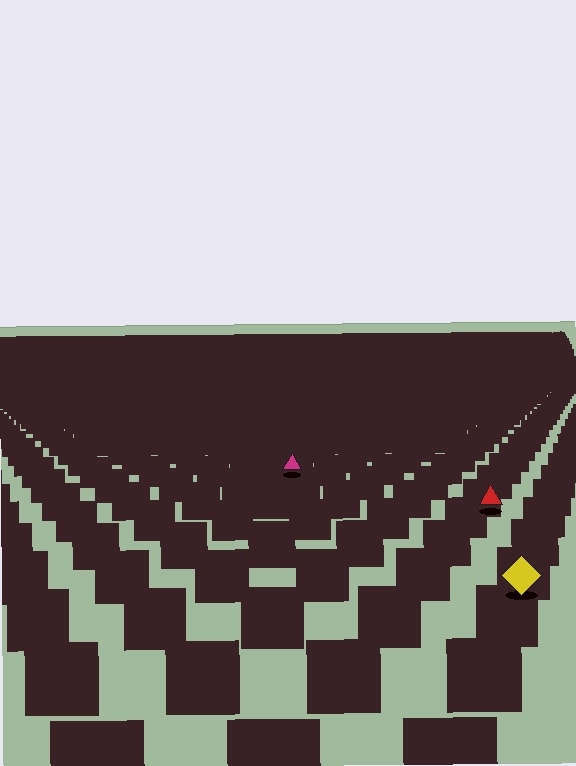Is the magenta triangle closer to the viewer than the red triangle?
No. The red triangle is closer — you can tell from the texture gradient: the ground texture is coarser near it.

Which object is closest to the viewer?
The yellow diamond is closest. The texture marks near it are larger and more spread out.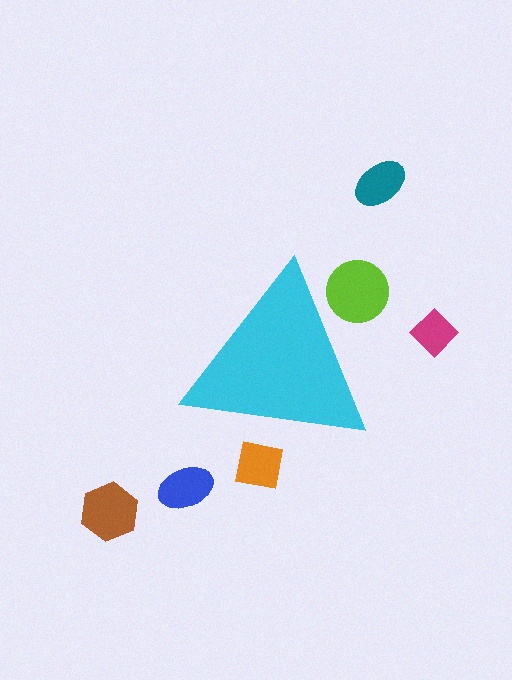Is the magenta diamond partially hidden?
No, the magenta diamond is fully visible.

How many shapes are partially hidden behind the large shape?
2 shapes are partially hidden.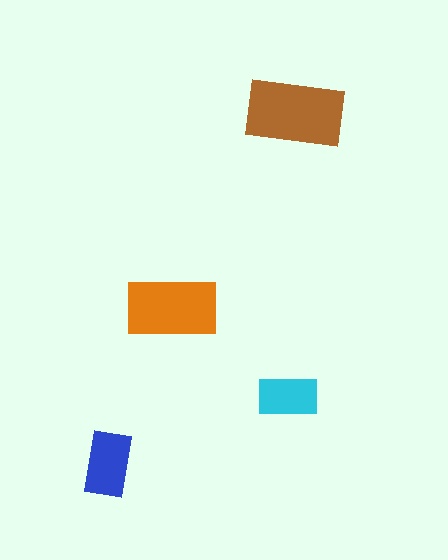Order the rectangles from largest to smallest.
the brown one, the orange one, the blue one, the cyan one.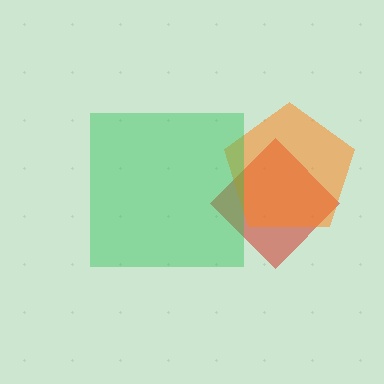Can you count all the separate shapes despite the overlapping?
Yes, there are 3 separate shapes.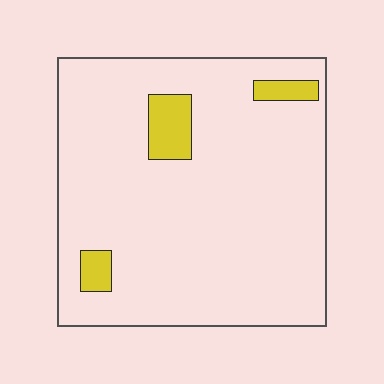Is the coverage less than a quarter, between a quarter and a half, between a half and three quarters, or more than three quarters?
Less than a quarter.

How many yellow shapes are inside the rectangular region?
3.